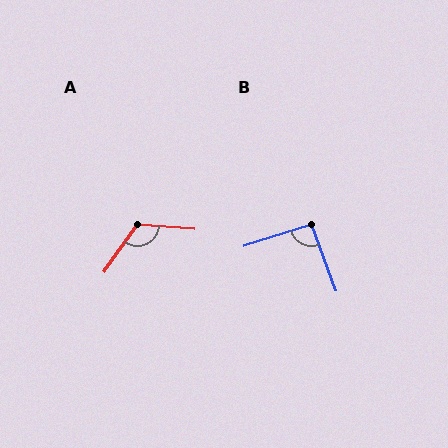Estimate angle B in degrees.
Approximately 93 degrees.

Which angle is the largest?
A, at approximately 120 degrees.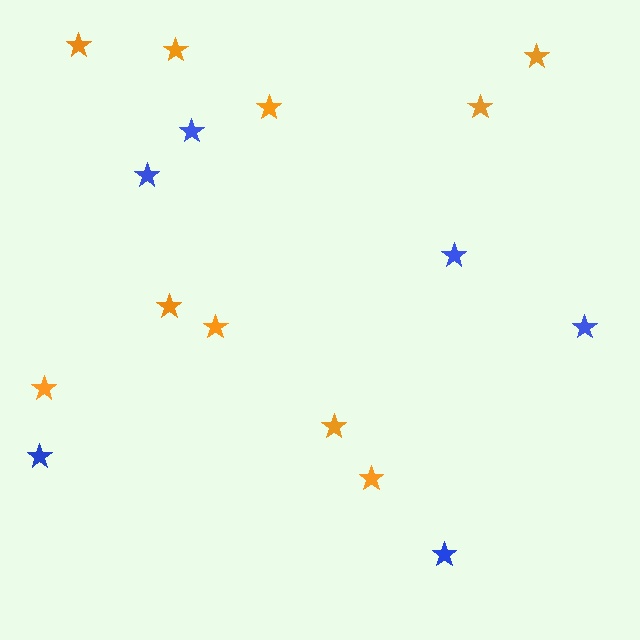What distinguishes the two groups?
There are 2 groups: one group of orange stars (10) and one group of blue stars (6).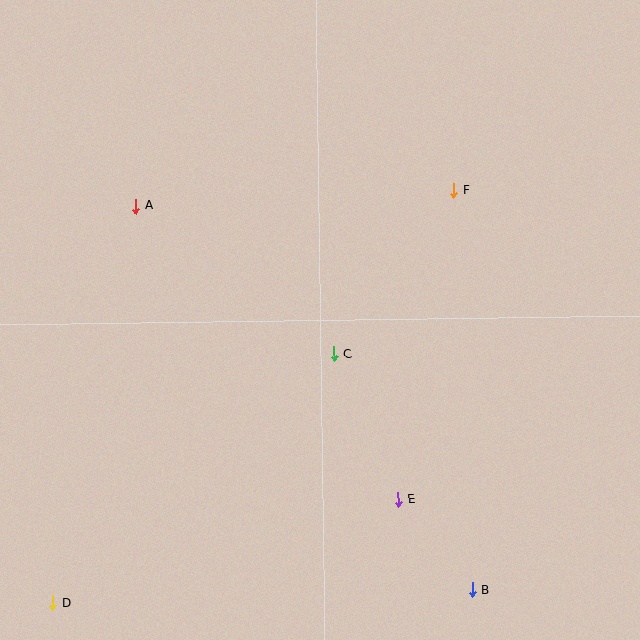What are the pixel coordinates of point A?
Point A is at (136, 206).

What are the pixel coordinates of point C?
Point C is at (334, 354).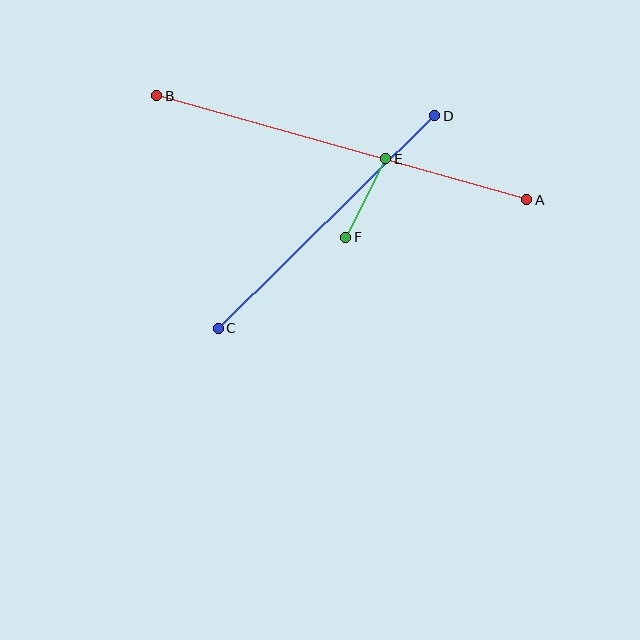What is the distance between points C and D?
The distance is approximately 303 pixels.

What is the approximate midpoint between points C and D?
The midpoint is at approximately (327, 222) pixels.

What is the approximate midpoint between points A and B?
The midpoint is at approximately (342, 148) pixels.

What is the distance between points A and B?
The distance is approximately 384 pixels.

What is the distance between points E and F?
The distance is approximately 88 pixels.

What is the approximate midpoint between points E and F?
The midpoint is at approximately (366, 198) pixels.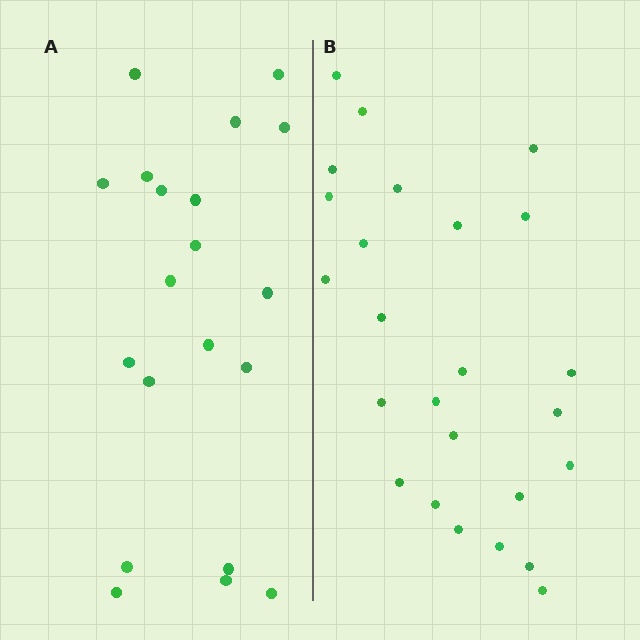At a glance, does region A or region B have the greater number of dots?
Region B (the right region) has more dots.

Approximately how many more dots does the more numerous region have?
Region B has about 5 more dots than region A.